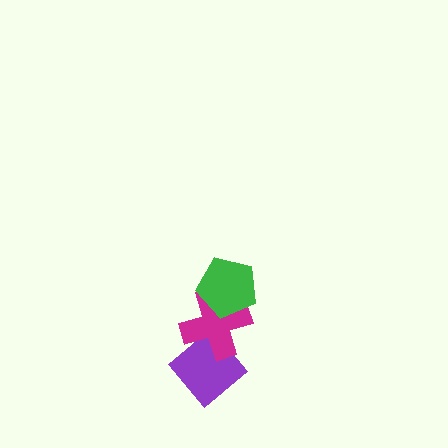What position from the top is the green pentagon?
The green pentagon is 1st from the top.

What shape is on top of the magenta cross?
The green pentagon is on top of the magenta cross.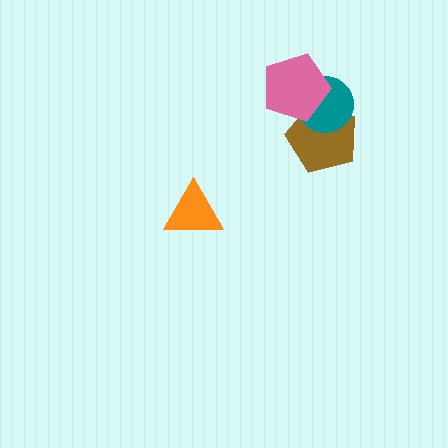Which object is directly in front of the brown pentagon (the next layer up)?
The teal circle is directly in front of the brown pentagon.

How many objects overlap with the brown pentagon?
2 objects overlap with the brown pentagon.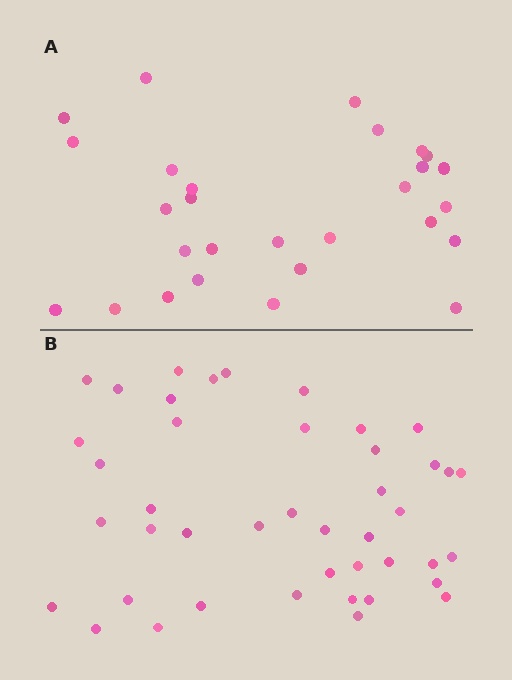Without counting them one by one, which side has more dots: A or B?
Region B (the bottom region) has more dots.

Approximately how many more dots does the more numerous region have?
Region B has approximately 15 more dots than region A.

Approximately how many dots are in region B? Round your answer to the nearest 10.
About 40 dots. (The exact count is 43, which rounds to 40.)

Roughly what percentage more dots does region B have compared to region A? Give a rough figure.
About 55% more.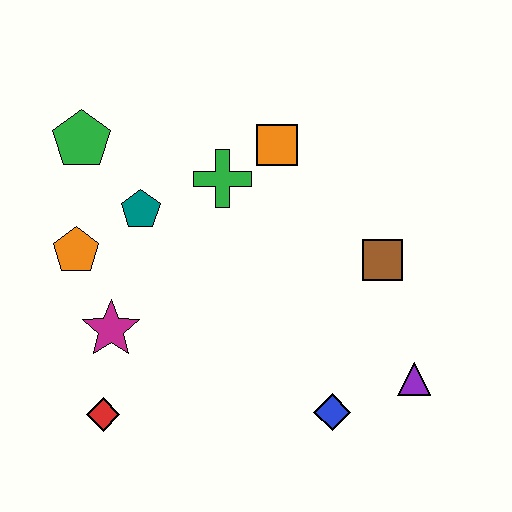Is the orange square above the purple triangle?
Yes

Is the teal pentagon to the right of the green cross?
No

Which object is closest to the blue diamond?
The purple triangle is closest to the blue diamond.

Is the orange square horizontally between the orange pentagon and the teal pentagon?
No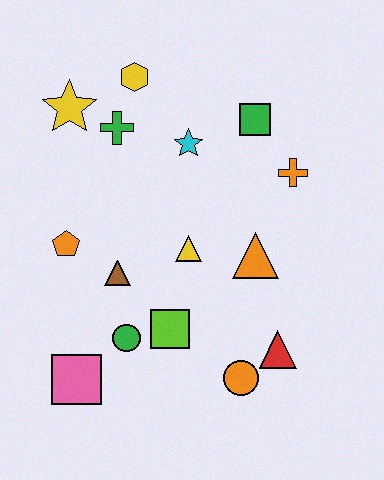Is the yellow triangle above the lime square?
Yes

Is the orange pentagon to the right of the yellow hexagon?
No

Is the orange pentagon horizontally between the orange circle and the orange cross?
No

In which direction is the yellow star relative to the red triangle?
The yellow star is above the red triangle.